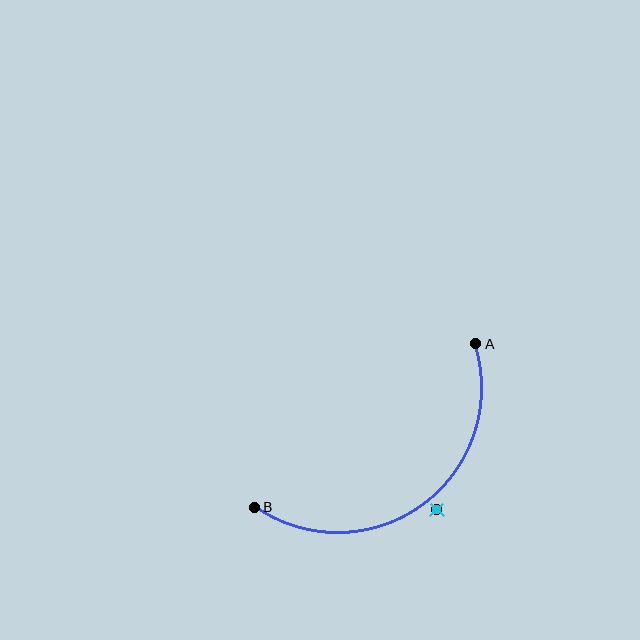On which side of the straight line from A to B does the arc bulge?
The arc bulges below and to the right of the straight line connecting A and B.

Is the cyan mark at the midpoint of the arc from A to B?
No — the cyan mark does not lie on the arc at all. It sits slightly outside the curve.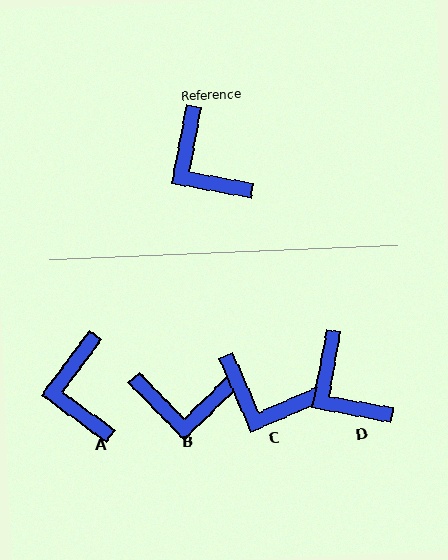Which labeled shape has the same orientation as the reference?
D.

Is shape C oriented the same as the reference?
No, it is off by about 34 degrees.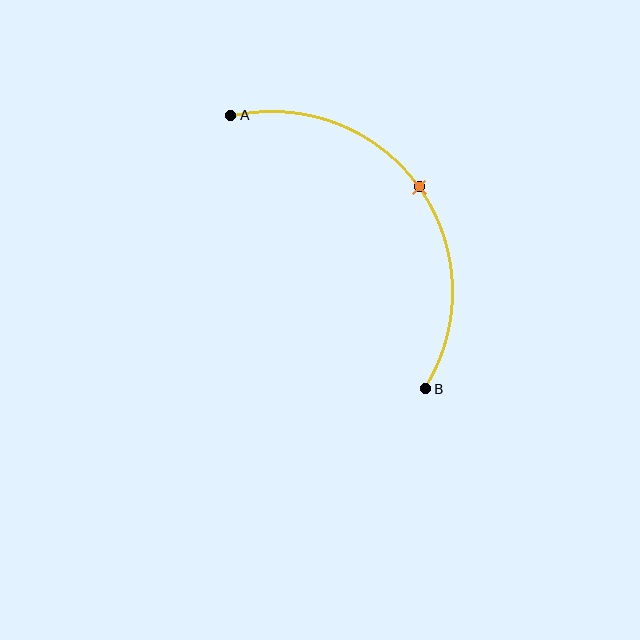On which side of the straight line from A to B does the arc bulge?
The arc bulges above and to the right of the straight line connecting A and B.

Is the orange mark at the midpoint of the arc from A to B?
Yes. The orange mark lies on the arc at equal arc-length from both A and B — it is the arc midpoint.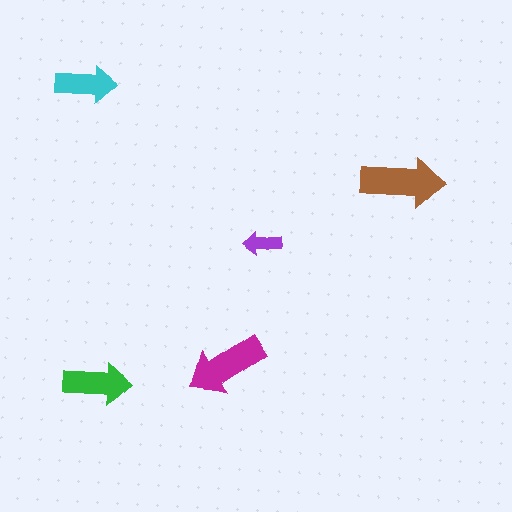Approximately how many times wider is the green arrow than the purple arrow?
About 2 times wider.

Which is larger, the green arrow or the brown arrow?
The brown one.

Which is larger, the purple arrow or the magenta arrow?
The magenta one.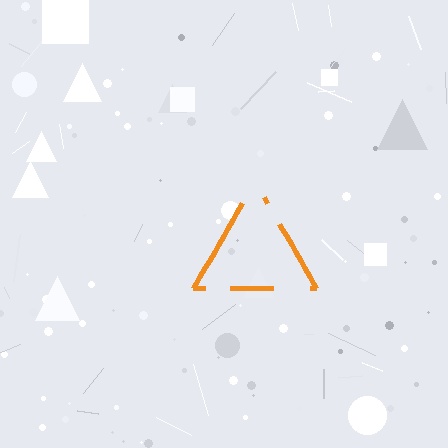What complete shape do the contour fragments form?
The contour fragments form a triangle.